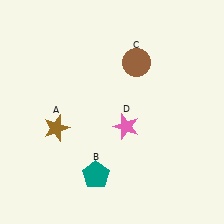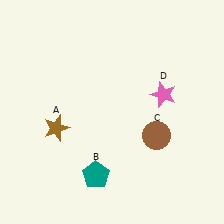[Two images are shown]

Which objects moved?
The objects that moved are: the brown circle (C), the pink star (D).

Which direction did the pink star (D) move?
The pink star (D) moved right.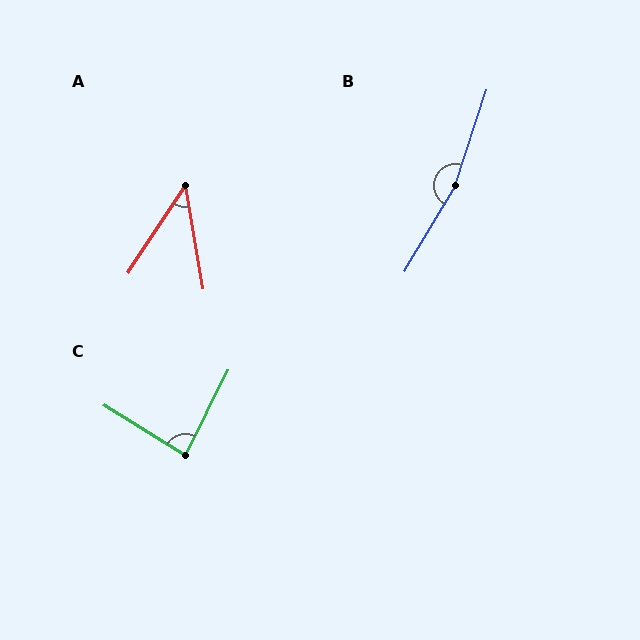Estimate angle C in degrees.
Approximately 85 degrees.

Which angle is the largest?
B, at approximately 168 degrees.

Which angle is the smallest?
A, at approximately 43 degrees.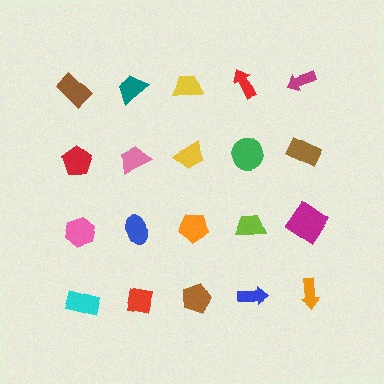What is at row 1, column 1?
A brown rectangle.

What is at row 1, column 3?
A yellow trapezoid.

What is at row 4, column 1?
A cyan rectangle.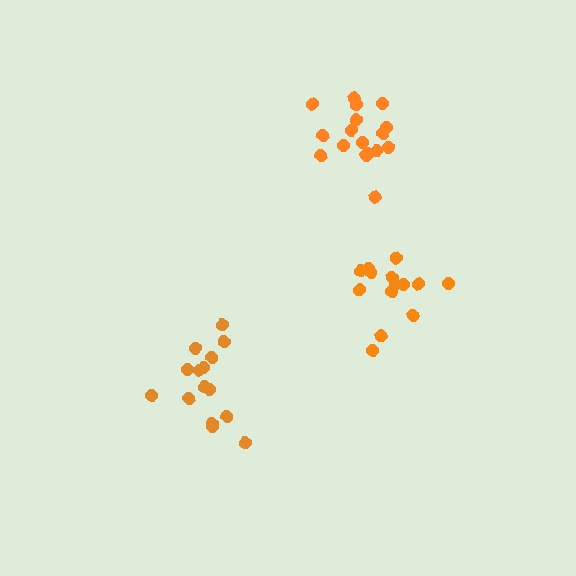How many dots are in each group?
Group 1: 17 dots, Group 2: 15 dots, Group 3: 14 dots (46 total).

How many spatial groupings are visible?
There are 3 spatial groupings.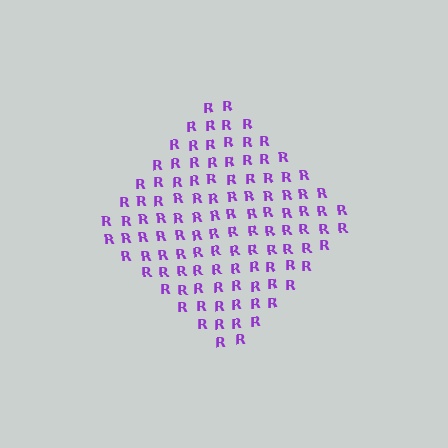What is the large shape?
The large shape is a diamond.